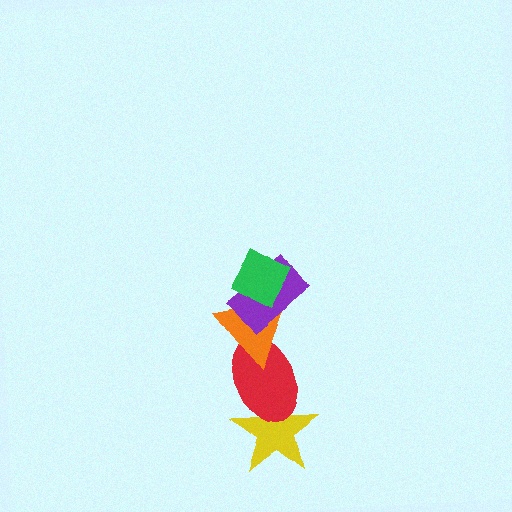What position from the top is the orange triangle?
The orange triangle is 3rd from the top.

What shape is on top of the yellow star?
The red ellipse is on top of the yellow star.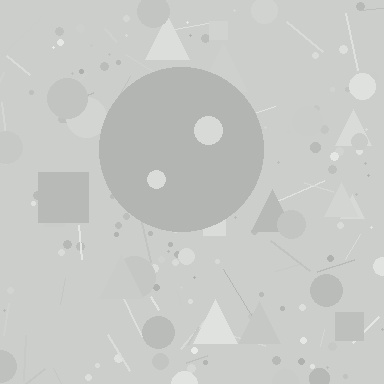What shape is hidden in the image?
A circle is hidden in the image.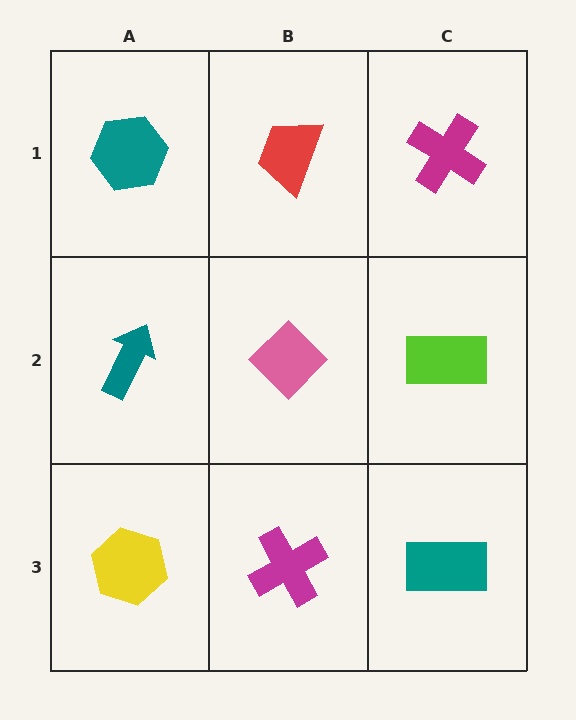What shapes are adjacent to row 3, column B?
A pink diamond (row 2, column B), a yellow hexagon (row 3, column A), a teal rectangle (row 3, column C).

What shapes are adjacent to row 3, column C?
A lime rectangle (row 2, column C), a magenta cross (row 3, column B).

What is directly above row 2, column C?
A magenta cross.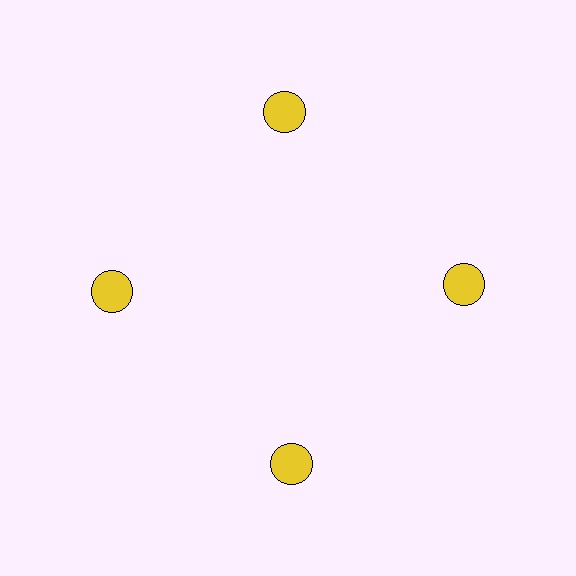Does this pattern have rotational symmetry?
Yes, this pattern has 4-fold rotational symmetry. It looks the same after rotating 90 degrees around the center.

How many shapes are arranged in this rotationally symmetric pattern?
There are 4 shapes, arranged in 4 groups of 1.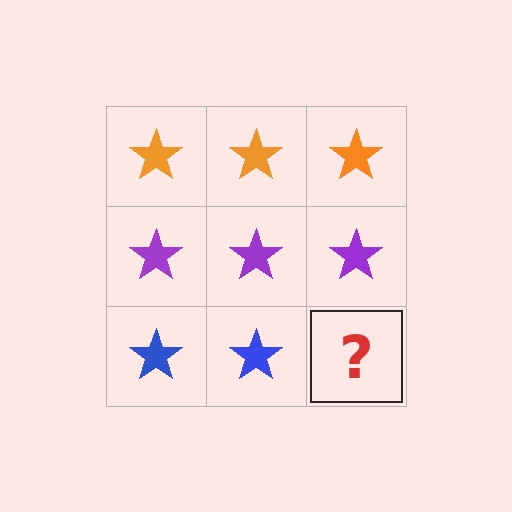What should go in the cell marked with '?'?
The missing cell should contain a blue star.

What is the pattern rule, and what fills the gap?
The rule is that each row has a consistent color. The gap should be filled with a blue star.